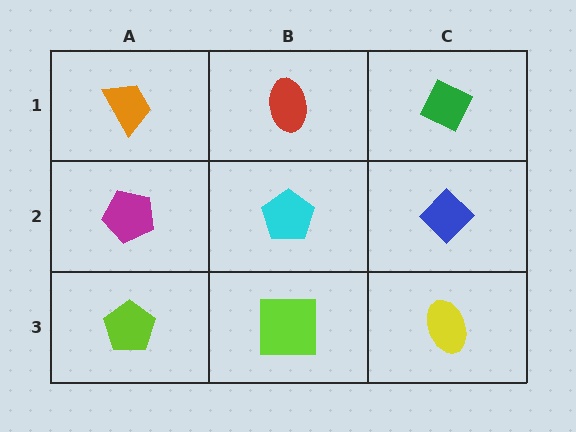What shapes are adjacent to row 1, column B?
A cyan pentagon (row 2, column B), an orange trapezoid (row 1, column A), a green diamond (row 1, column C).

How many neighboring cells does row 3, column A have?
2.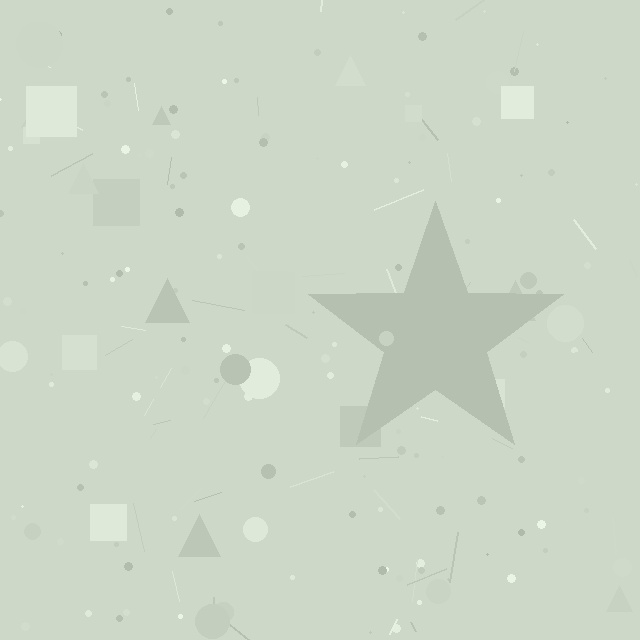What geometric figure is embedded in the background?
A star is embedded in the background.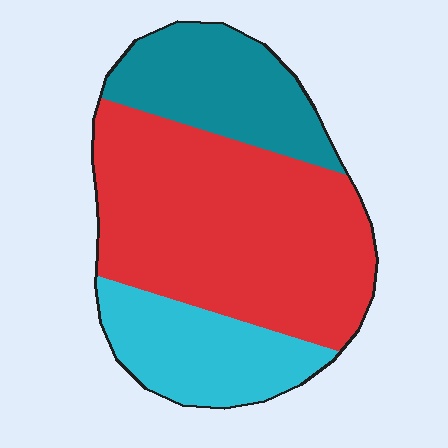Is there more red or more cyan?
Red.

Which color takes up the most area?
Red, at roughly 55%.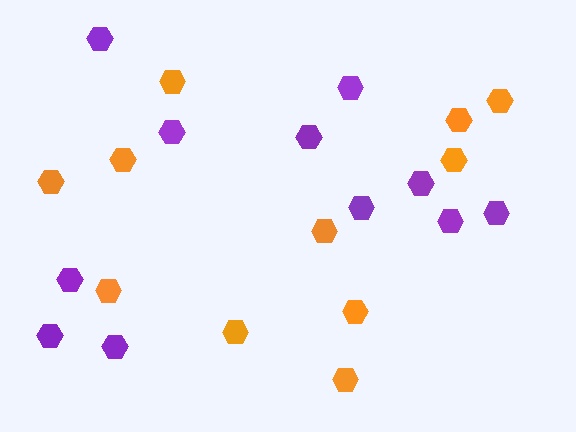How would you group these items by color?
There are 2 groups: one group of orange hexagons (11) and one group of purple hexagons (11).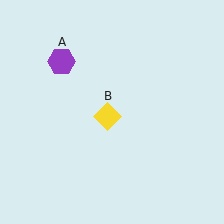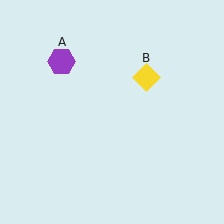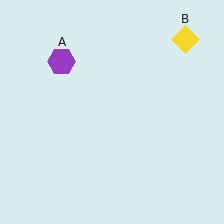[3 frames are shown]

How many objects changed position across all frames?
1 object changed position: yellow diamond (object B).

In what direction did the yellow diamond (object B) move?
The yellow diamond (object B) moved up and to the right.